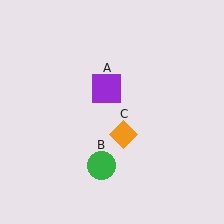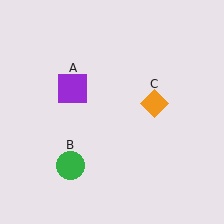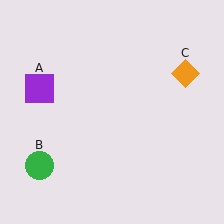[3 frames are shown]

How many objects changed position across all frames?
3 objects changed position: purple square (object A), green circle (object B), orange diamond (object C).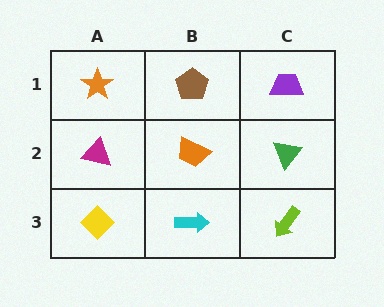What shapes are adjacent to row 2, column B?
A brown pentagon (row 1, column B), a cyan arrow (row 3, column B), a magenta triangle (row 2, column A), a green triangle (row 2, column C).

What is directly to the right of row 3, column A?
A cyan arrow.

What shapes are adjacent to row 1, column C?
A green triangle (row 2, column C), a brown pentagon (row 1, column B).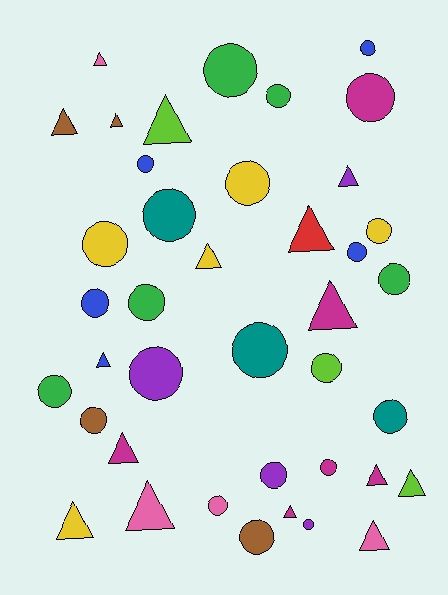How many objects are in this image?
There are 40 objects.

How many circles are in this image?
There are 24 circles.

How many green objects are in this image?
There are 5 green objects.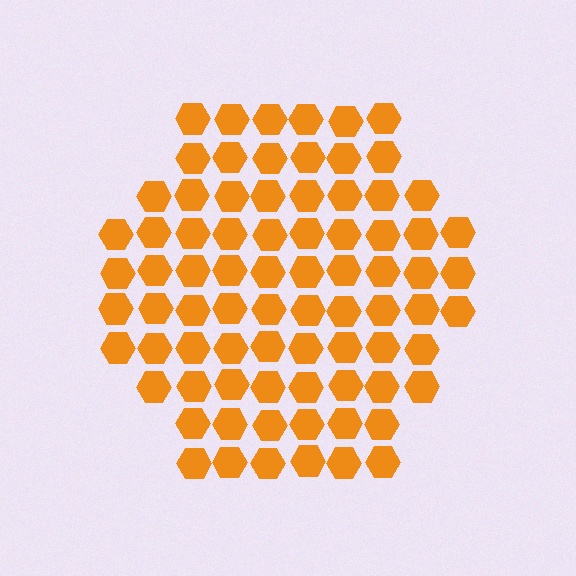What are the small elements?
The small elements are hexagons.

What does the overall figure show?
The overall figure shows a hexagon.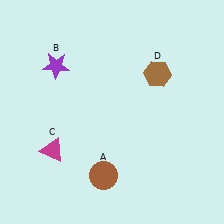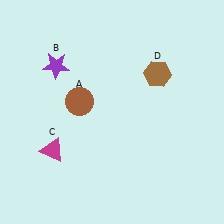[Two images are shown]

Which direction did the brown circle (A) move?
The brown circle (A) moved up.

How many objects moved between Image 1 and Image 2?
1 object moved between the two images.